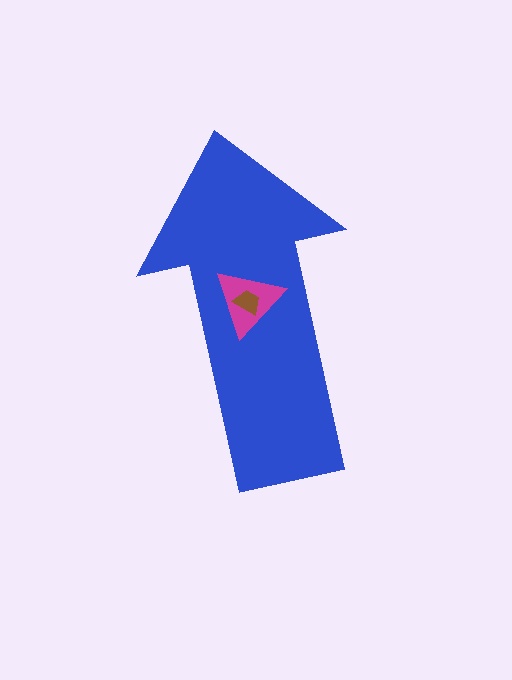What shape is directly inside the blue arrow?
The magenta triangle.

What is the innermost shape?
The brown trapezoid.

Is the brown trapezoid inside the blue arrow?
Yes.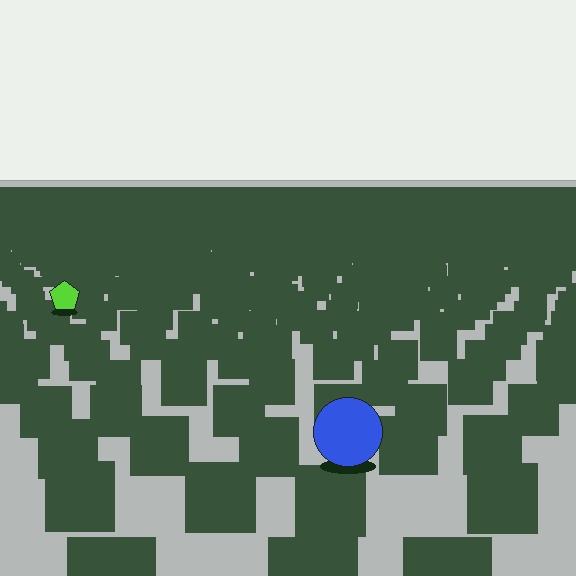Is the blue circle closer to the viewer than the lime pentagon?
Yes. The blue circle is closer — you can tell from the texture gradient: the ground texture is coarser near it.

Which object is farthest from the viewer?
The lime pentagon is farthest from the viewer. It appears smaller and the ground texture around it is denser.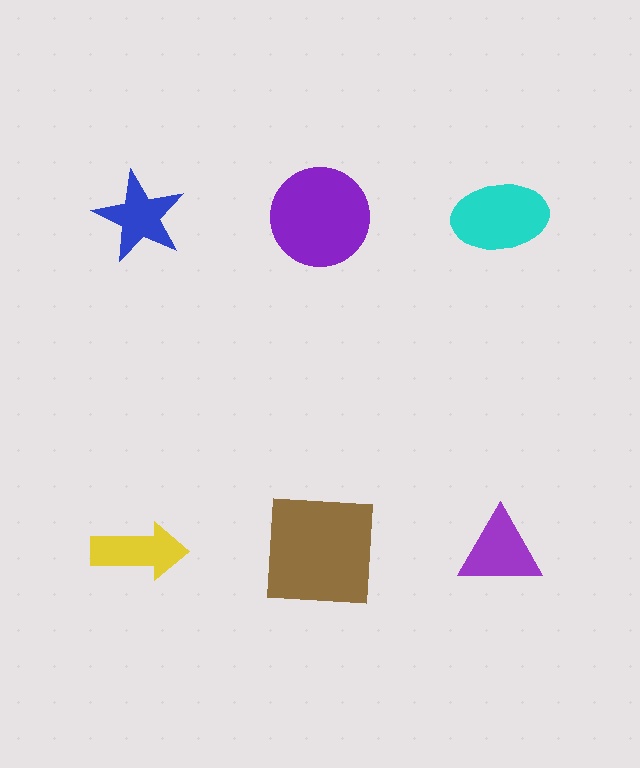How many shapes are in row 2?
3 shapes.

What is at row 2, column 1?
A yellow arrow.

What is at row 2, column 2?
A brown square.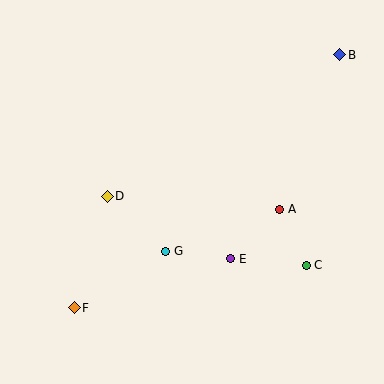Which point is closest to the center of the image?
Point G at (166, 251) is closest to the center.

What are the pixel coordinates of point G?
Point G is at (166, 251).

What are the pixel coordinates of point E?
Point E is at (231, 259).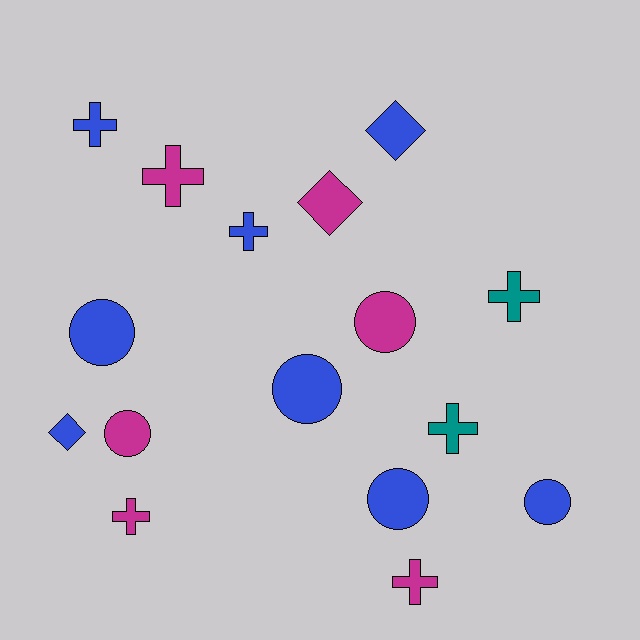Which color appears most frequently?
Blue, with 8 objects.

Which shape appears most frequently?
Cross, with 7 objects.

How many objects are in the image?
There are 16 objects.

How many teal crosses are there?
There are 2 teal crosses.